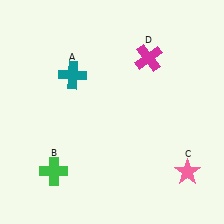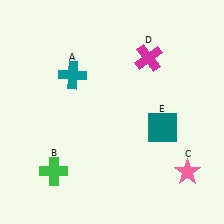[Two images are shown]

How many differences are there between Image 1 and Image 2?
There is 1 difference between the two images.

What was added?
A teal square (E) was added in Image 2.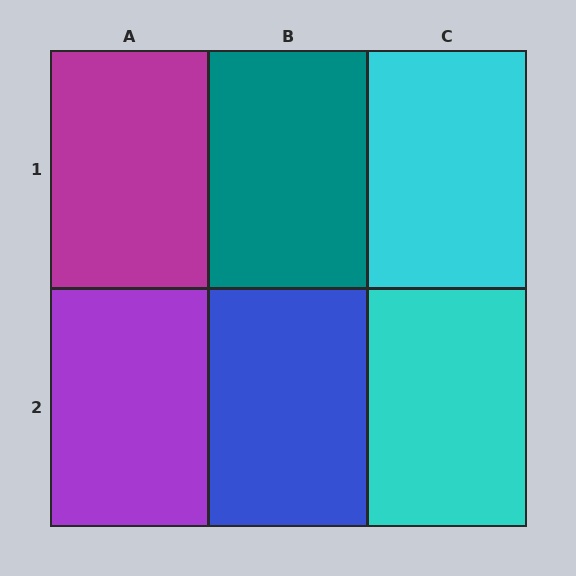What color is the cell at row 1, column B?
Teal.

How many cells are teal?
1 cell is teal.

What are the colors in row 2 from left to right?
Purple, blue, cyan.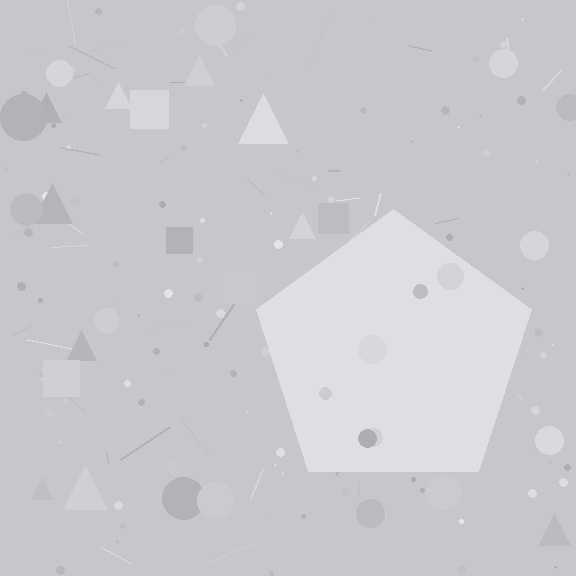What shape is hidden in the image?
A pentagon is hidden in the image.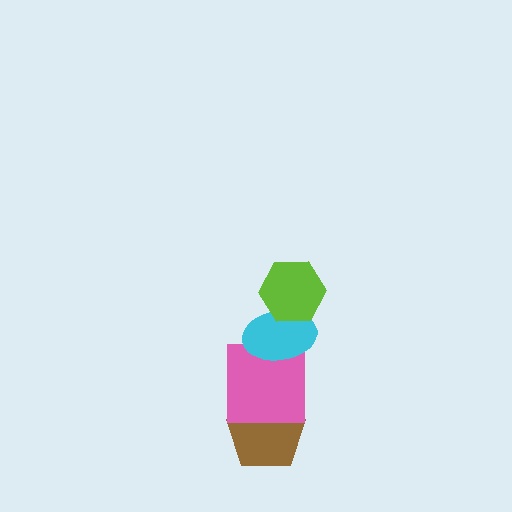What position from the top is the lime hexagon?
The lime hexagon is 1st from the top.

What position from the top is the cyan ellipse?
The cyan ellipse is 2nd from the top.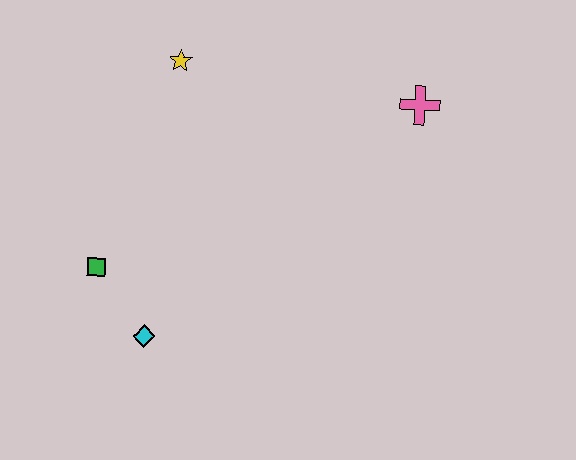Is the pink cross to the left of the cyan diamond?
No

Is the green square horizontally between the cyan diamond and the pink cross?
No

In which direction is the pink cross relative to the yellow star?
The pink cross is to the right of the yellow star.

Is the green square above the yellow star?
No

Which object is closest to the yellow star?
The green square is closest to the yellow star.